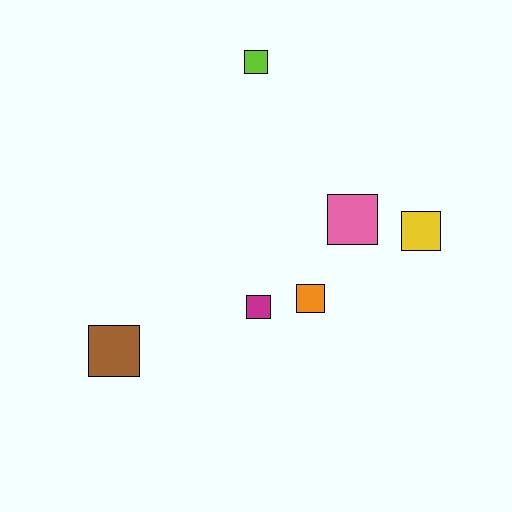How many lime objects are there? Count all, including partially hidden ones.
There is 1 lime object.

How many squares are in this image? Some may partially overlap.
There are 6 squares.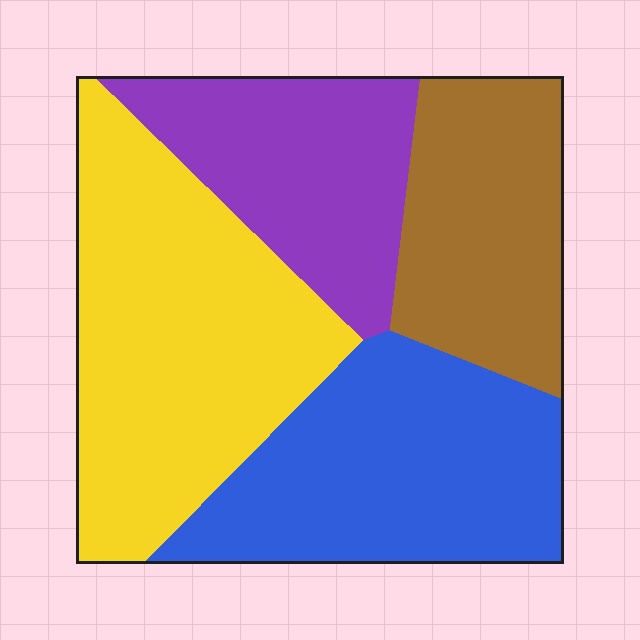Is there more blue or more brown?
Blue.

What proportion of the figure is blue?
Blue takes up about one quarter (1/4) of the figure.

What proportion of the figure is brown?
Brown takes up about one fifth (1/5) of the figure.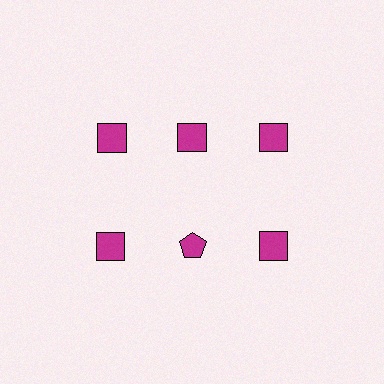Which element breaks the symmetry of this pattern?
The magenta pentagon in the second row, second from left column breaks the symmetry. All other shapes are magenta squares.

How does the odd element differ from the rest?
It has a different shape: pentagon instead of square.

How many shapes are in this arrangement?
There are 6 shapes arranged in a grid pattern.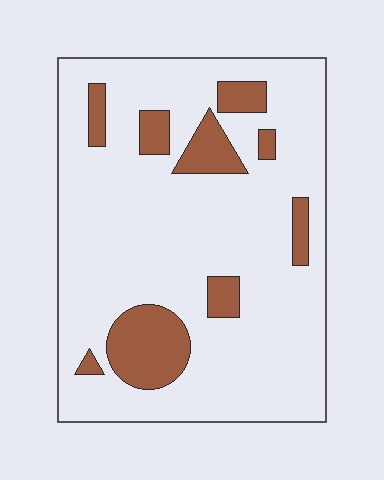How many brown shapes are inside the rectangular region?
9.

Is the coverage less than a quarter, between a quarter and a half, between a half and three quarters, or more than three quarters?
Less than a quarter.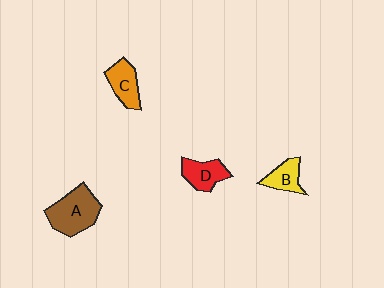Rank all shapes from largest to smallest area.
From largest to smallest: A (brown), C (orange), D (red), B (yellow).